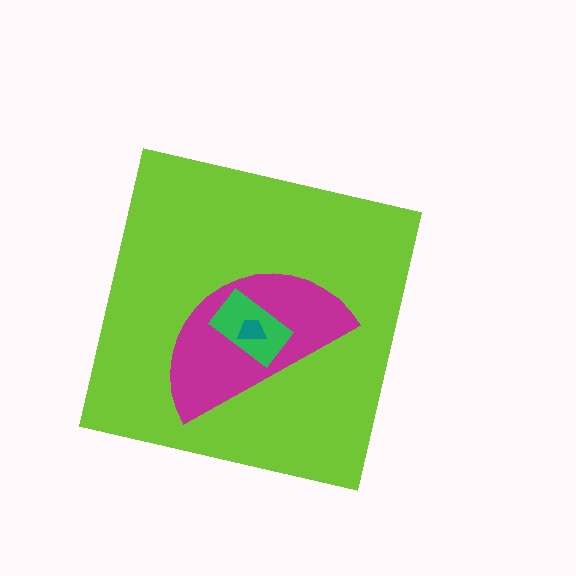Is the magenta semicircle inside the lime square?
Yes.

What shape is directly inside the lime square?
The magenta semicircle.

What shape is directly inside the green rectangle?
The teal trapezoid.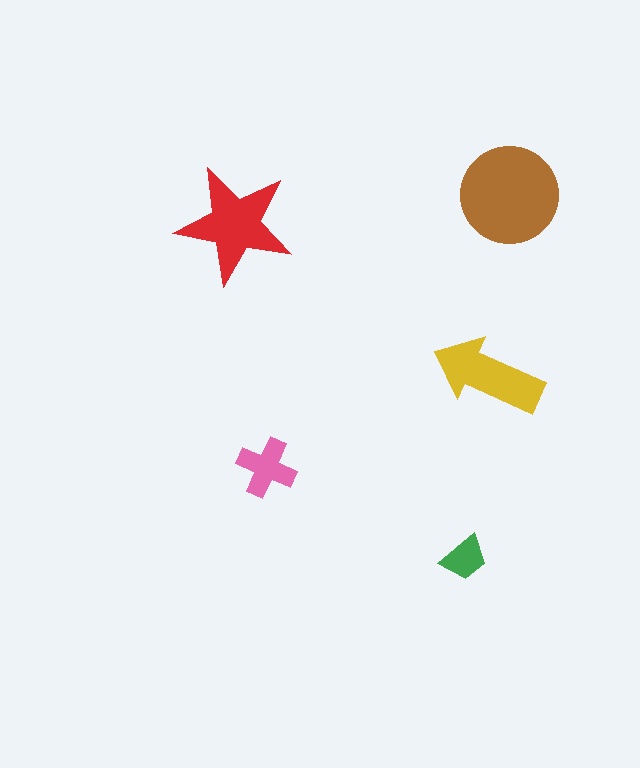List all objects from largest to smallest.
The brown circle, the red star, the yellow arrow, the pink cross, the green trapezoid.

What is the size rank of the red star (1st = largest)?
2nd.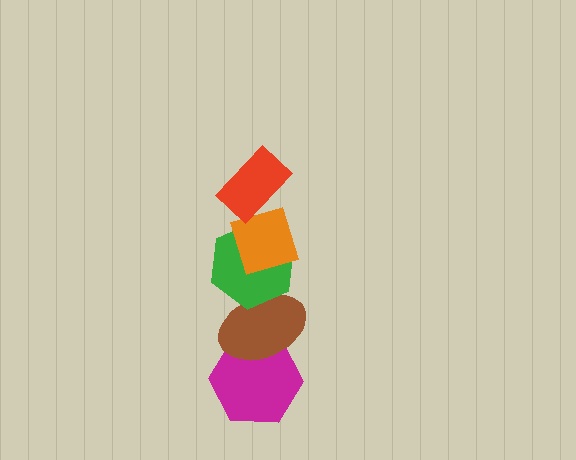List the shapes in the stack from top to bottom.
From top to bottom: the red rectangle, the orange diamond, the green hexagon, the brown ellipse, the magenta hexagon.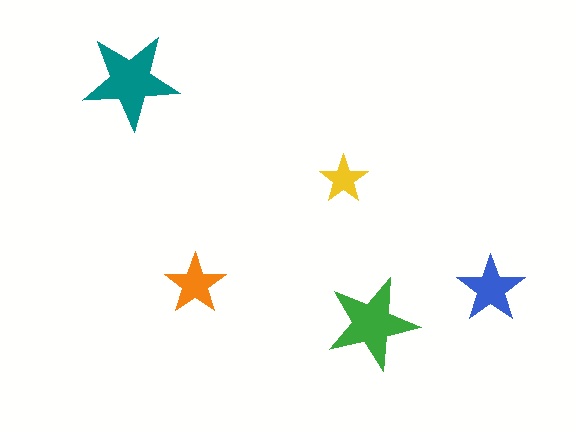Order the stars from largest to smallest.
the teal one, the green one, the blue one, the orange one, the yellow one.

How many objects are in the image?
There are 5 objects in the image.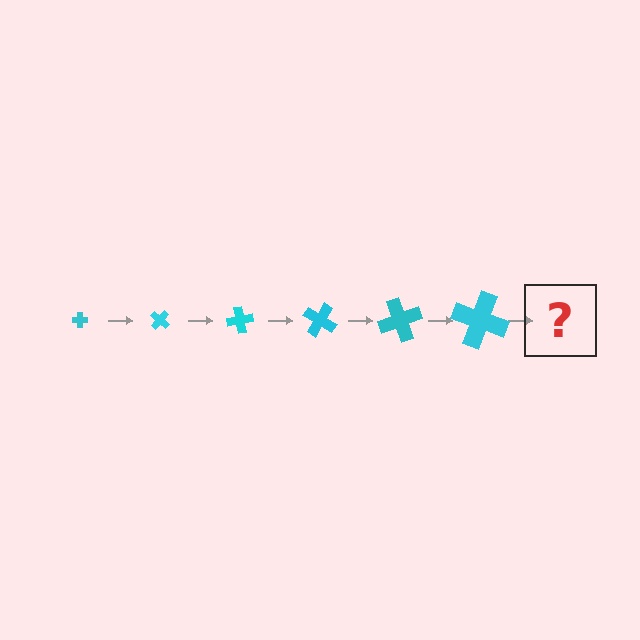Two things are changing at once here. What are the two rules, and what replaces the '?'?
The two rules are that the cross grows larger each step and it rotates 40 degrees each step. The '?' should be a cross, larger than the previous one and rotated 240 degrees from the start.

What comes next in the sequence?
The next element should be a cross, larger than the previous one and rotated 240 degrees from the start.